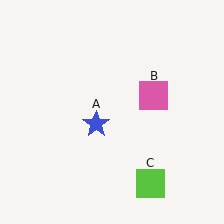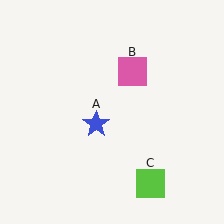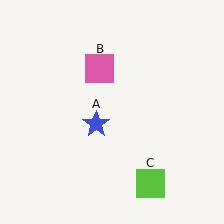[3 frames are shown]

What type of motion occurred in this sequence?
The pink square (object B) rotated counterclockwise around the center of the scene.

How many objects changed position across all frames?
1 object changed position: pink square (object B).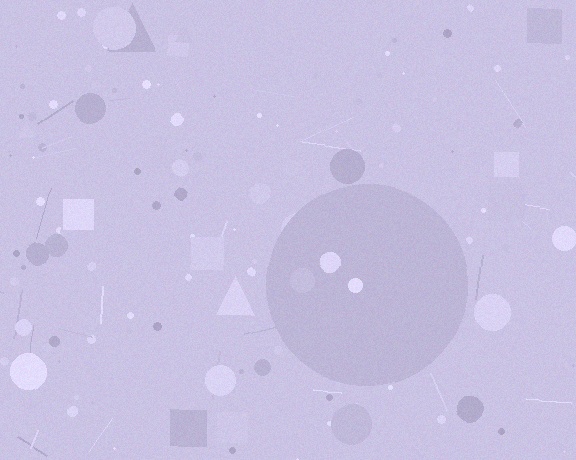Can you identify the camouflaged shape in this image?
The camouflaged shape is a circle.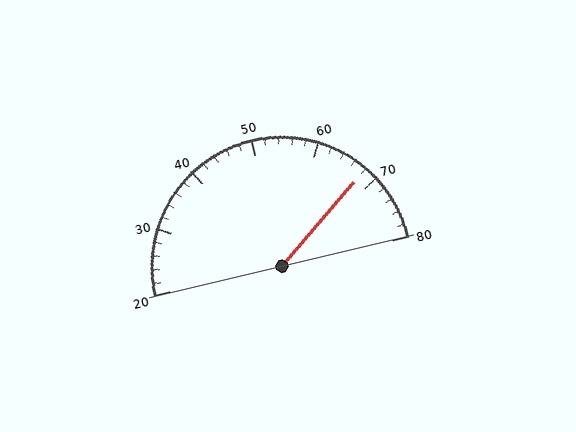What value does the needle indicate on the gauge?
The needle indicates approximately 68.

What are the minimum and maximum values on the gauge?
The gauge ranges from 20 to 80.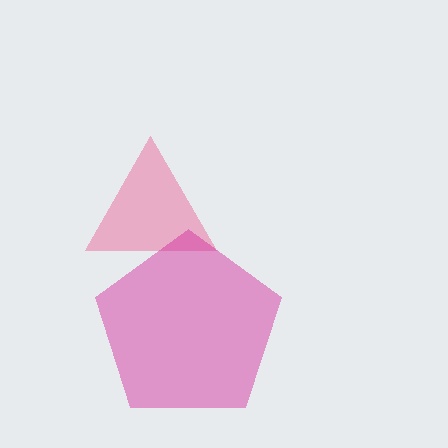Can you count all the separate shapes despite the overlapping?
Yes, there are 2 separate shapes.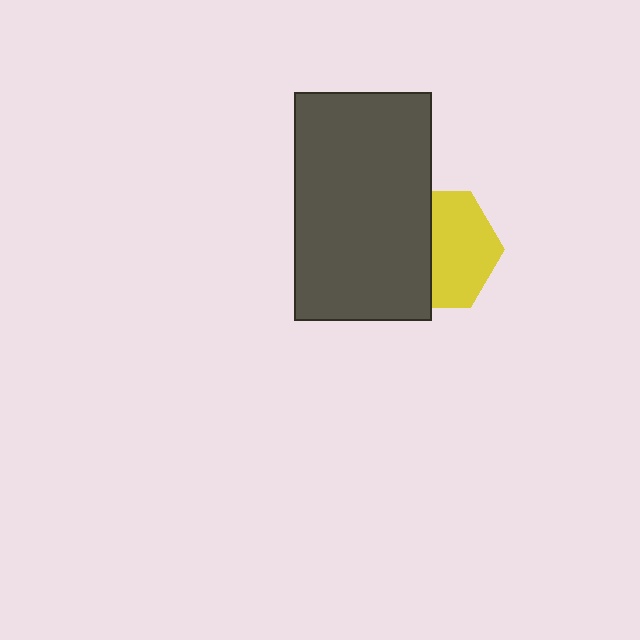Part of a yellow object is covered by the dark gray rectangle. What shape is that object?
It is a hexagon.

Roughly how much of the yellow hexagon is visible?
About half of it is visible (roughly 56%).